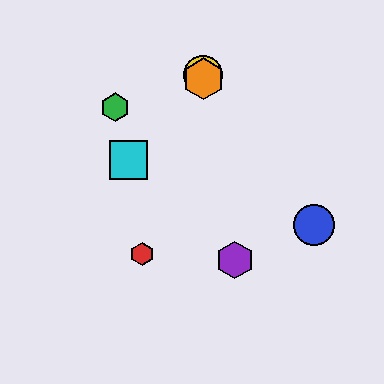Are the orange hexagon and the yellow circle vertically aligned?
Yes, both are at x≈203.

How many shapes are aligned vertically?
2 shapes (the yellow circle, the orange hexagon) are aligned vertically.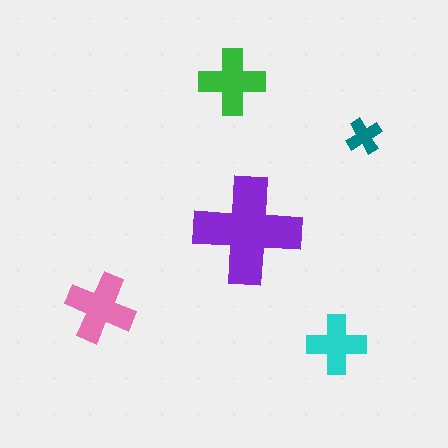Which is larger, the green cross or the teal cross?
The green one.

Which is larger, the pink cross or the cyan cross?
The pink one.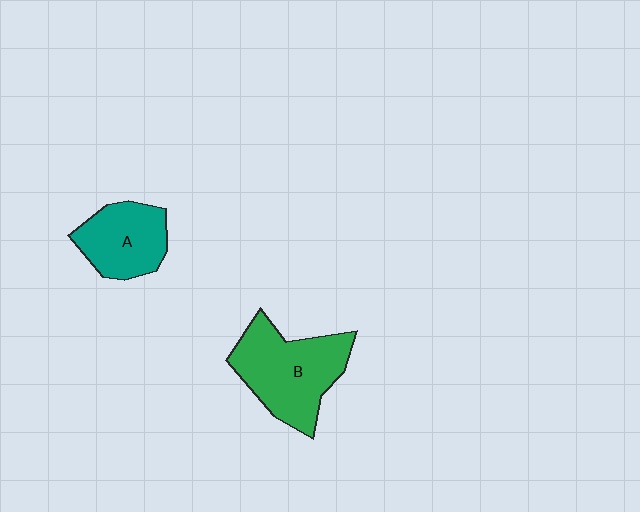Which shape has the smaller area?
Shape A (teal).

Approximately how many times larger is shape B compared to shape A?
Approximately 1.5 times.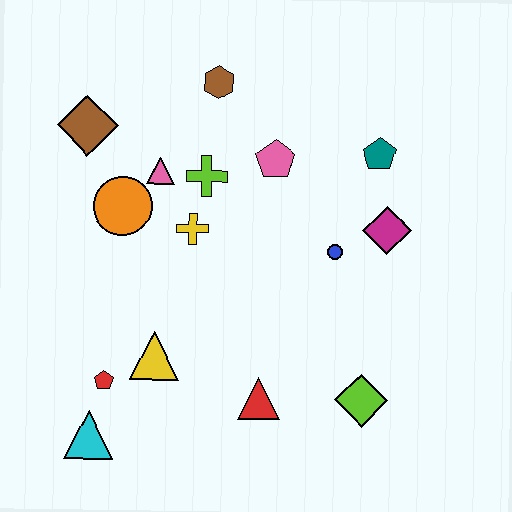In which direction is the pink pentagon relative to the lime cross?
The pink pentagon is to the right of the lime cross.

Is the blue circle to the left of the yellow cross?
No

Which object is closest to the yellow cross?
The lime cross is closest to the yellow cross.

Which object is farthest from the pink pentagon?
The cyan triangle is farthest from the pink pentagon.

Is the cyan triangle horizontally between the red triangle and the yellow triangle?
No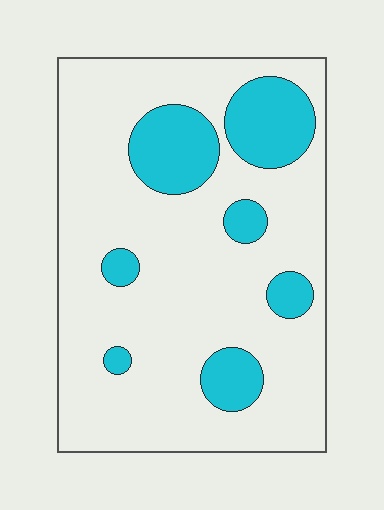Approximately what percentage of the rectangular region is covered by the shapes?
Approximately 20%.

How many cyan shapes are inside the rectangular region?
7.